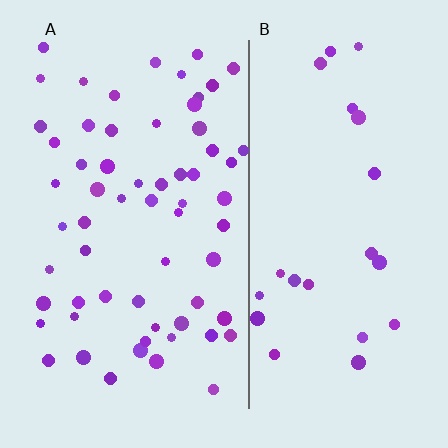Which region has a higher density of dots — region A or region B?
A (the left).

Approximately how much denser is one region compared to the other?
Approximately 2.7× — region A over region B.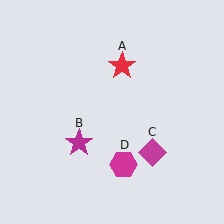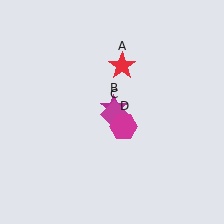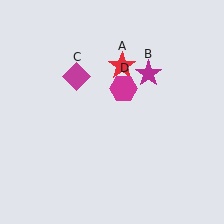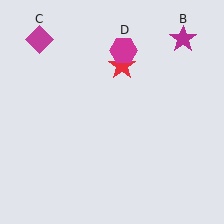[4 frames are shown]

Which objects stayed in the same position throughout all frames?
Red star (object A) remained stationary.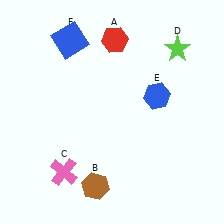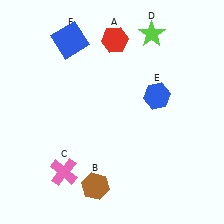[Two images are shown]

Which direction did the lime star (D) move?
The lime star (D) moved left.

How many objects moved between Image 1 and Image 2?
1 object moved between the two images.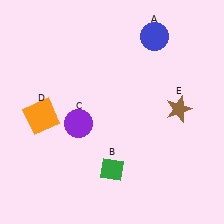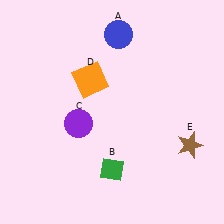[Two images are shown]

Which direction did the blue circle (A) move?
The blue circle (A) moved left.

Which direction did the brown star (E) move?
The brown star (E) moved down.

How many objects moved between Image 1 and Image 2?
3 objects moved between the two images.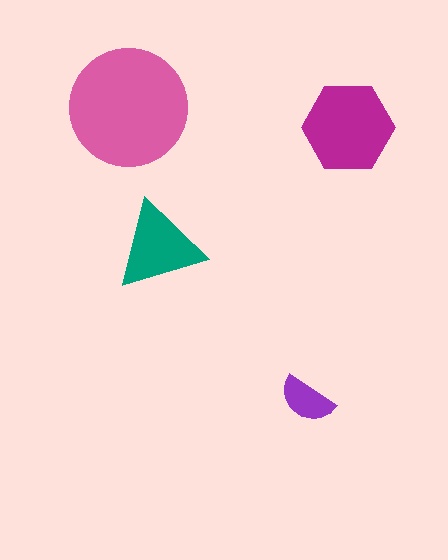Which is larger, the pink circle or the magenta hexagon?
The pink circle.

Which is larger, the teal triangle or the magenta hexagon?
The magenta hexagon.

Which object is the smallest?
The purple semicircle.